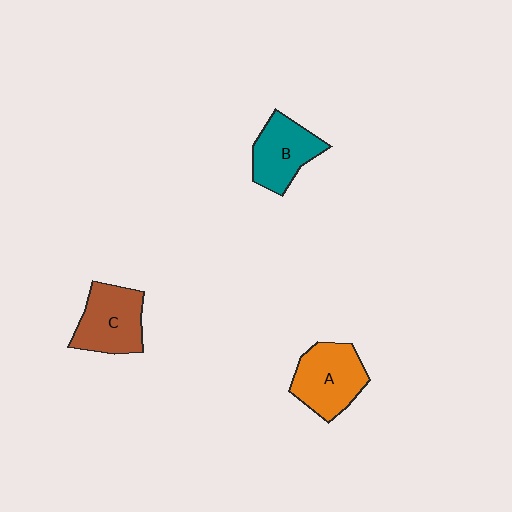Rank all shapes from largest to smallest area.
From largest to smallest: A (orange), C (brown), B (teal).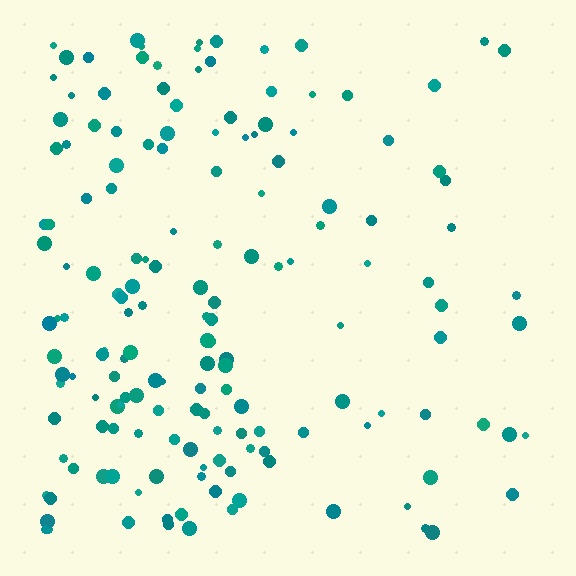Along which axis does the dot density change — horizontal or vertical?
Horizontal.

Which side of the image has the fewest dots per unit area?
The right.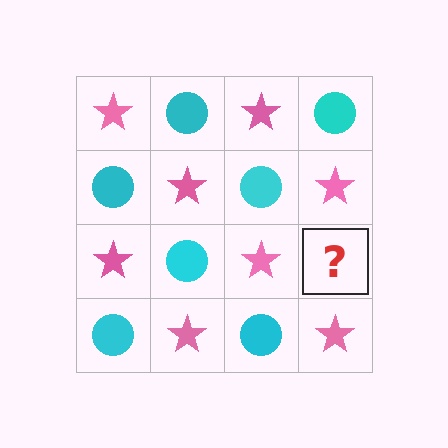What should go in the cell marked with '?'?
The missing cell should contain a cyan circle.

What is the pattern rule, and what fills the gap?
The rule is that it alternates pink star and cyan circle in a checkerboard pattern. The gap should be filled with a cyan circle.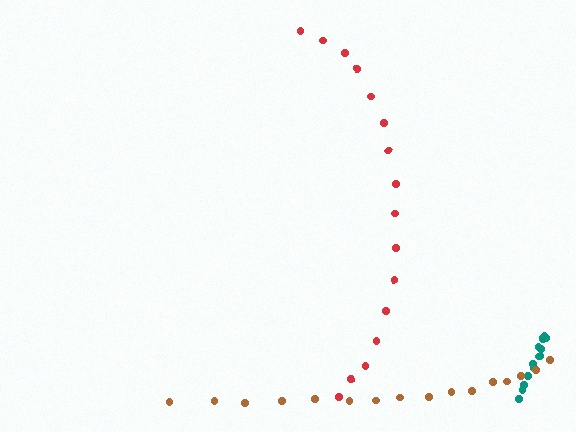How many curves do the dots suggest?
There are 3 distinct paths.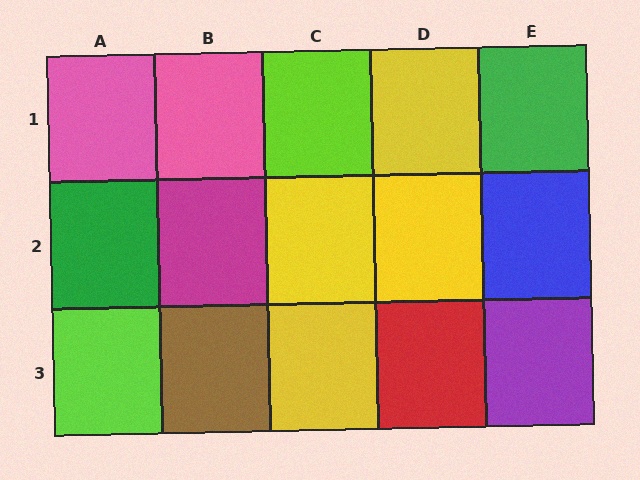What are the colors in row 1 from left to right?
Pink, pink, lime, yellow, green.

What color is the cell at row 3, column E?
Purple.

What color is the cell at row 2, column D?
Yellow.